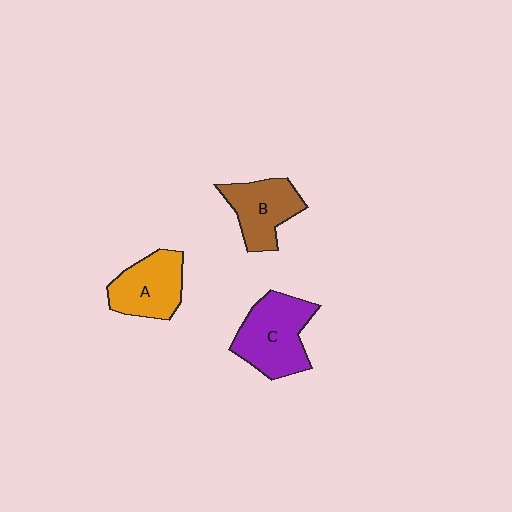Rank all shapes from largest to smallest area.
From largest to smallest: C (purple), A (orange), B (brown).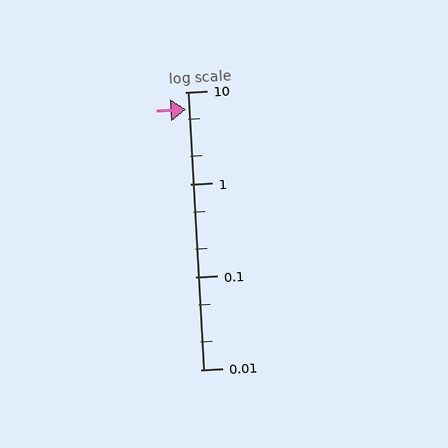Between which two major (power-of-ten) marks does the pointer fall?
The pointer is between 1 and 10.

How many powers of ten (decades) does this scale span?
The scale spans 3 decades, from 0.01 to 10.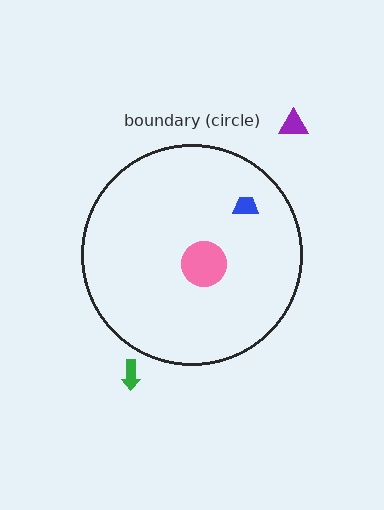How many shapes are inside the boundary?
2 inside, 2 outside.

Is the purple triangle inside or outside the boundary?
Outside.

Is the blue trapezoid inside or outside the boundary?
Inside.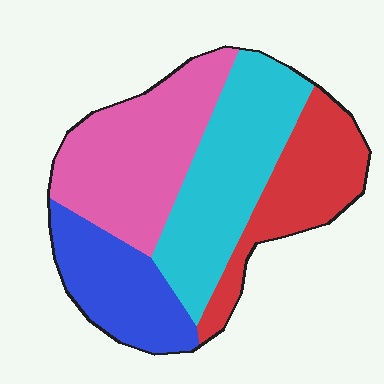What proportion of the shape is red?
Red covers roughly 20% of the shape.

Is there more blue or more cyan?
Cyan.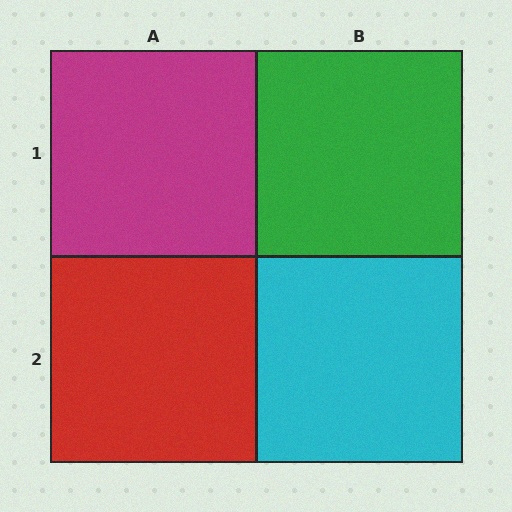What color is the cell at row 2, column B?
Cyan.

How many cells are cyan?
1 cell is cyan.